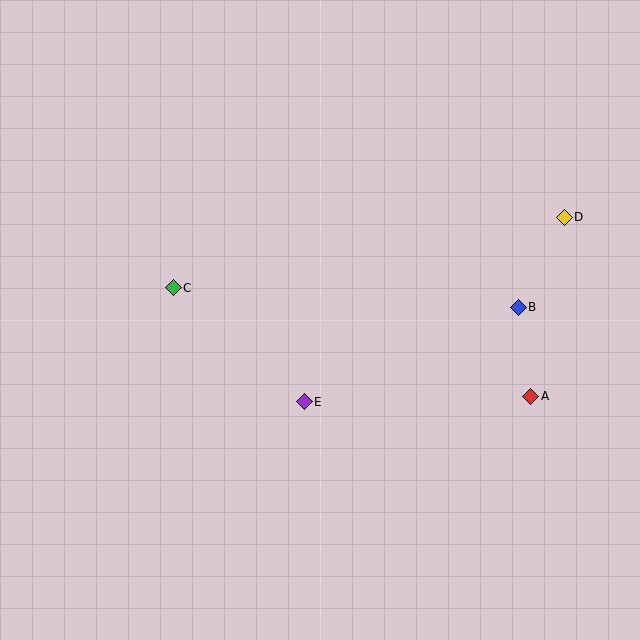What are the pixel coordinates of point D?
Point D is at (564, 217).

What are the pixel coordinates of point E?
Point E is at (304, 402).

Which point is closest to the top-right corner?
Point D is closest to the top-right corner.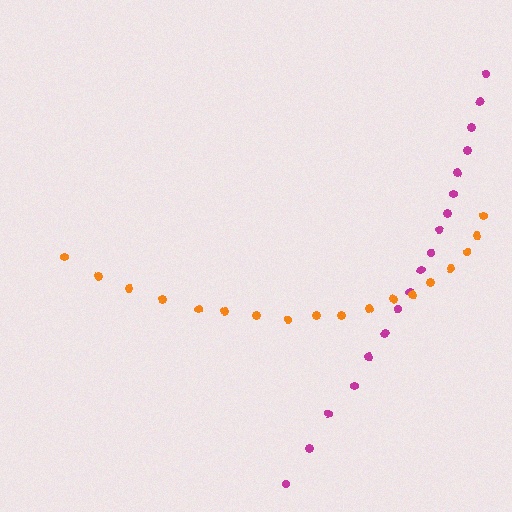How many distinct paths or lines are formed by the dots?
There are 2 distinct paths.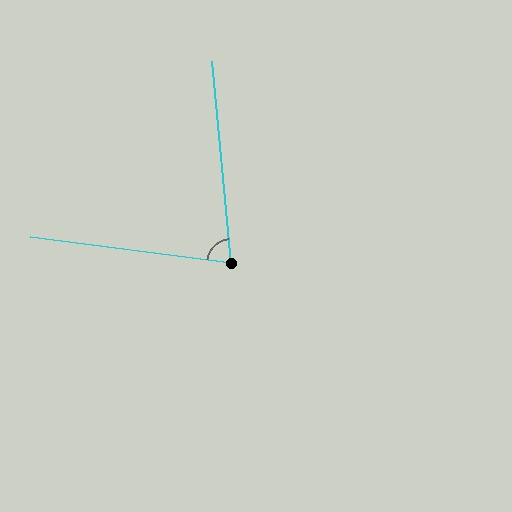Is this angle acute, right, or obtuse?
It is acute.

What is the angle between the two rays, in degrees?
Approximately 77 degrees.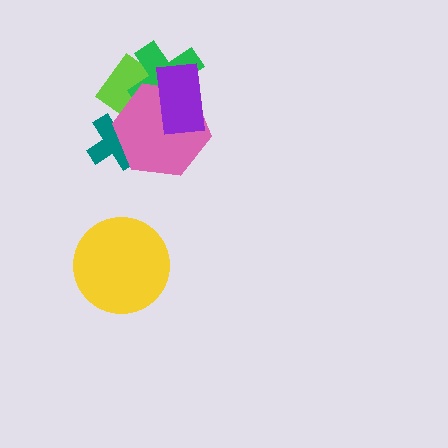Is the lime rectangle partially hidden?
Yes, it is partially covered by another shape.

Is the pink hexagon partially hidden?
Yes, it is partially covered by another shape.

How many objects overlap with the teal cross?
2 objects overlap with the teal cross.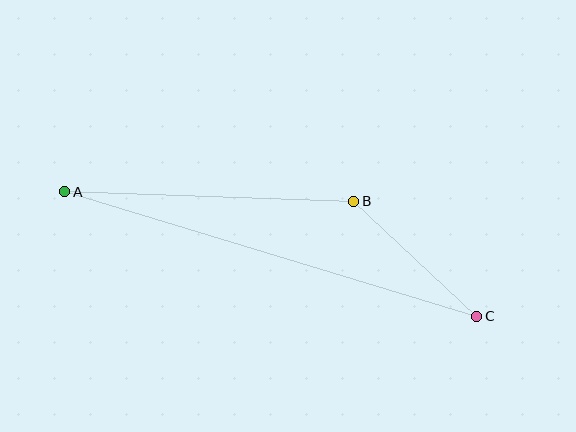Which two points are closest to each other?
Points B and C are closest to each other.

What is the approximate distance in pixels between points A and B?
The distance between A and B is approximately 289 pixels.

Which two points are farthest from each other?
Points A and C are farthest from each other.